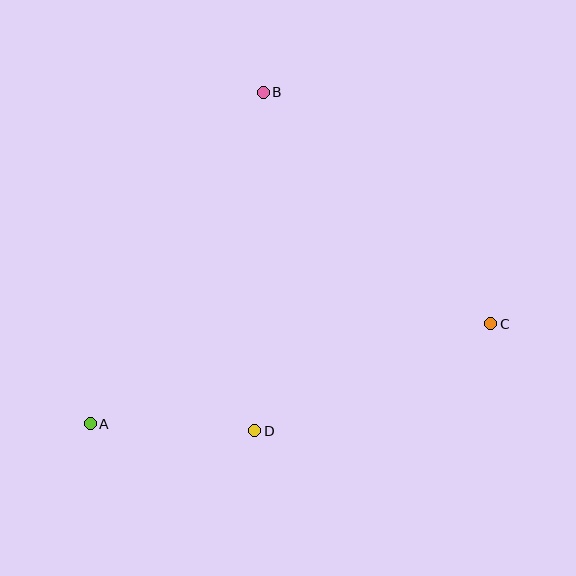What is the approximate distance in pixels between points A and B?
The distance between A and B is approximately 374 pixels.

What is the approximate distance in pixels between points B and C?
The distance between B and C is approximately 324 pixels.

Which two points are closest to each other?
Points A and D are closest to each other.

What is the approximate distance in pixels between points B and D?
The distance between B and D is approximately 338 pixels.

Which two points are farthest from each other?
Points A and C are farthest from each other.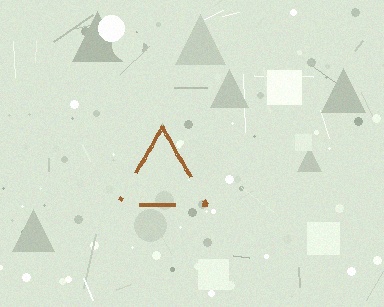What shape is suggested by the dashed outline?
The dashed outline suggests a triangle.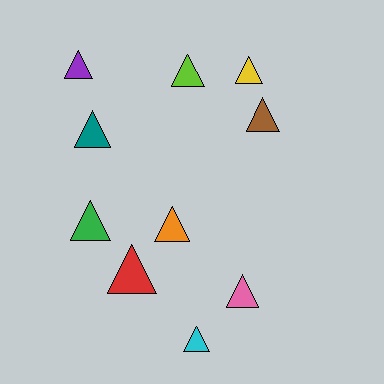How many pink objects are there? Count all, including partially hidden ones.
There is 1 pink object.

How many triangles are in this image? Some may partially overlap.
There are 10 triangles.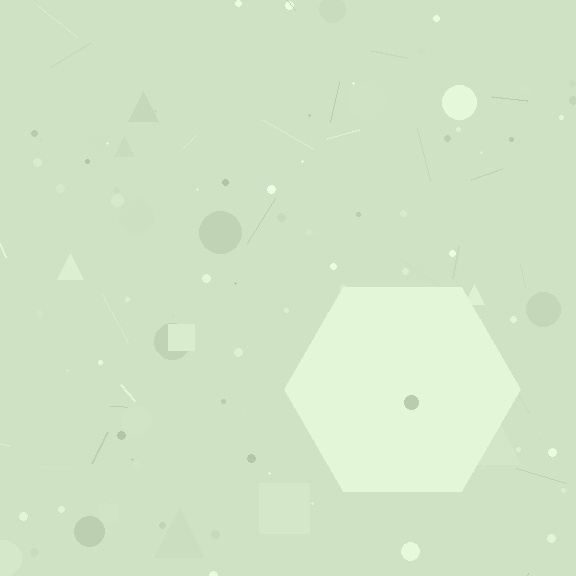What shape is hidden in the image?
A hexagon is hidden in the image.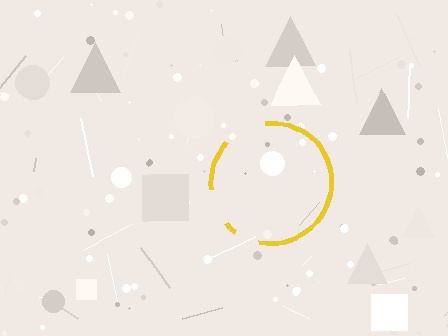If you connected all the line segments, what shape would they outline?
They would outline a circle.